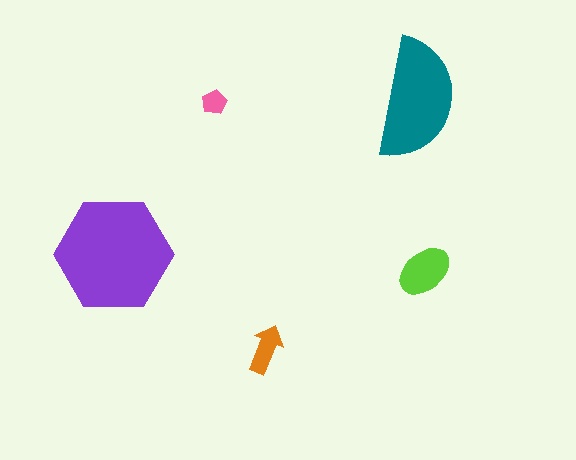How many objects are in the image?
There are 5 objects in the image.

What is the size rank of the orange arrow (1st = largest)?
4th.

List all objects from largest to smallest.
The purple hexagon, the teal semicircle, the lime ellipse, the orange arrow, the pink pentagon.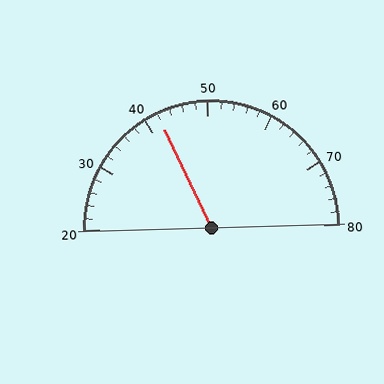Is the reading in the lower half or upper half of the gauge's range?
The reading is in the lower half of the range (20 to 80).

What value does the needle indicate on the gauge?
The needle indicates approximately 42.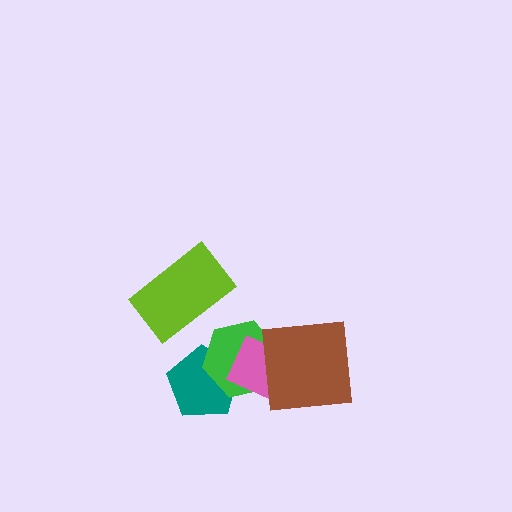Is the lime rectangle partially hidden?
No, no other shape covers it.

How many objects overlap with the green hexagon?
3 objects overlap with the green hexagon.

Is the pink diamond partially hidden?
Yes, it is partially covered by another shape.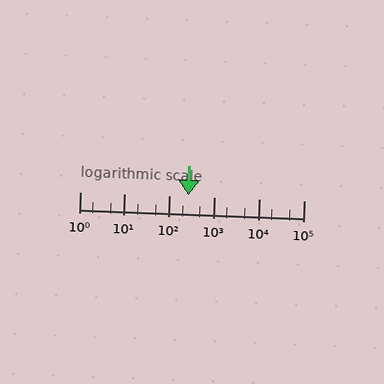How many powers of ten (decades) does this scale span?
The scale spans 5 decades, from 1 to 100000.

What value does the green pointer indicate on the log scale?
The pointer indicates approximately 260.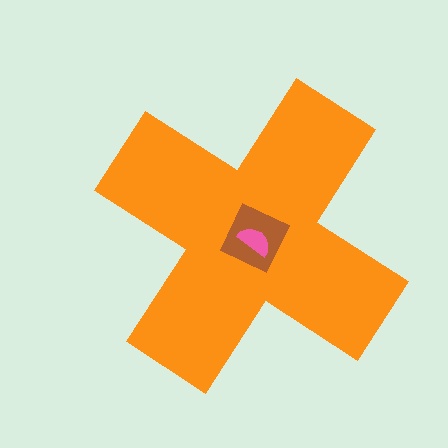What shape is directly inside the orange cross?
The brown diamond.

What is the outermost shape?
The orange cross.